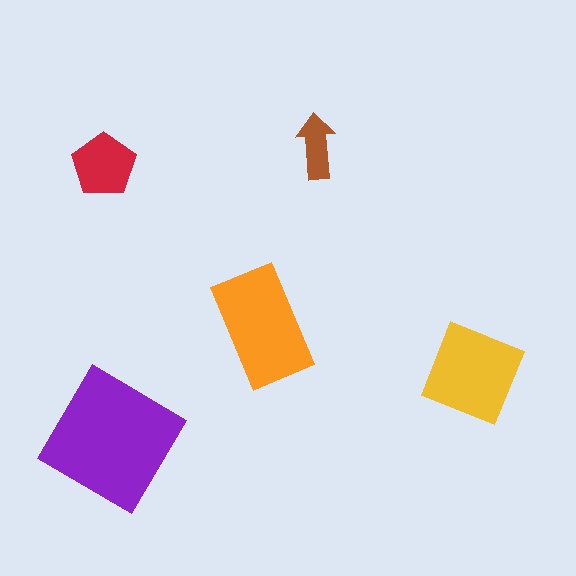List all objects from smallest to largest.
The brown arrow, the red pentagon, the yellow diamond, the orange rectangle, the purple diamond.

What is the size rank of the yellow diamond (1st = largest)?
3rd.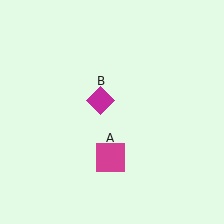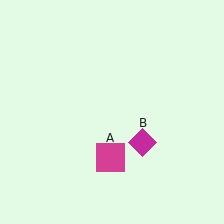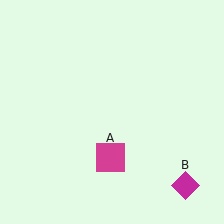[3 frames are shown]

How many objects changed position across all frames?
1 object changed position: magenta diamond (object B).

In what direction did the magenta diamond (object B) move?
The magenta diamond (object B) moved down and to the right.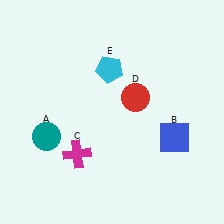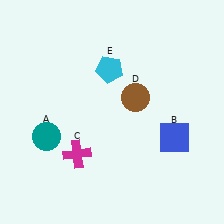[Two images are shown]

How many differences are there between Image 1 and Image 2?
There is 1 difference between the two images.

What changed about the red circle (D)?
In Image 1, D is red. In Image 2, it changed to brown.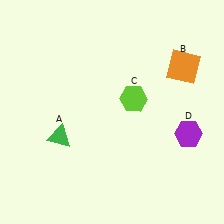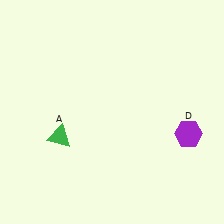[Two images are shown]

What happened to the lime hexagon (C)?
The lime hexagon (C) was removed in Image 2. It was in the top-right area of Image 1.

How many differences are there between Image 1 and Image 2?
There are 2 differences between the two images.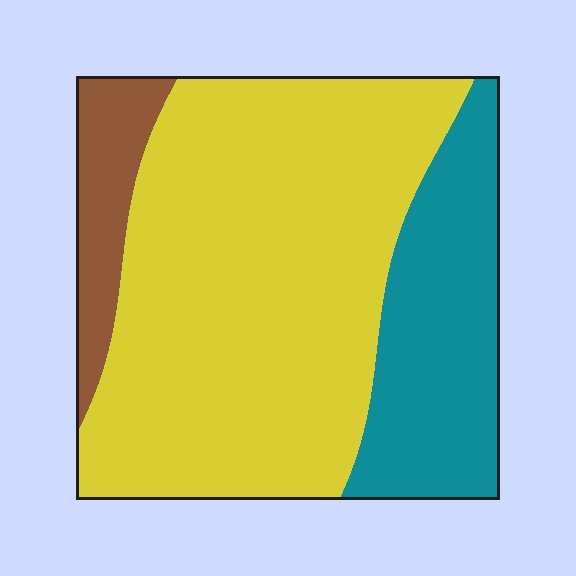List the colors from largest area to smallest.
From largest to smallest: yellow, teal, brown.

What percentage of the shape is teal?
Teal covers roughly 25% of the shape.